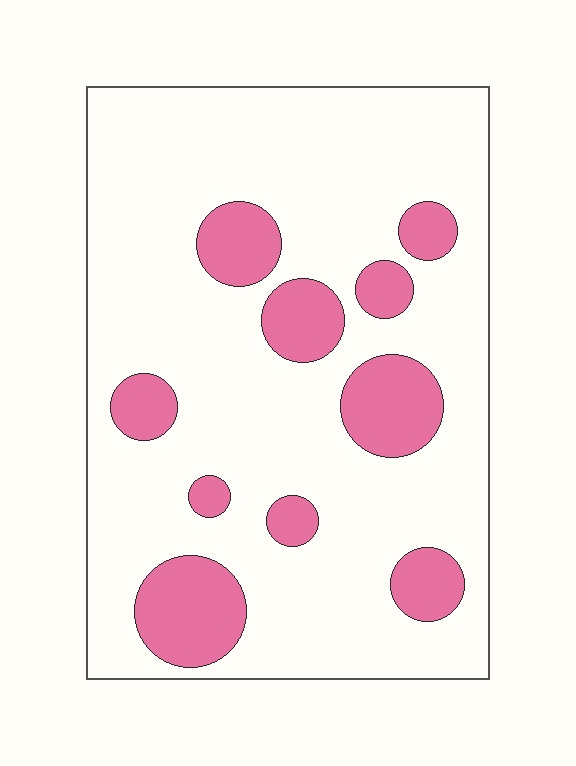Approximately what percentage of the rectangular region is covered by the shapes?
Approximately 20%.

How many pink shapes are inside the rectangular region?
10.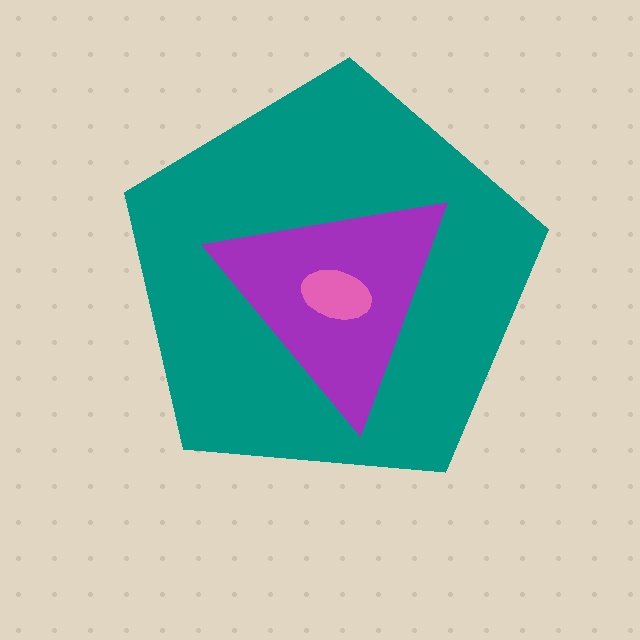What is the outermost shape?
The teal pentagon.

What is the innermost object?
The pink ellipse.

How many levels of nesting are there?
3.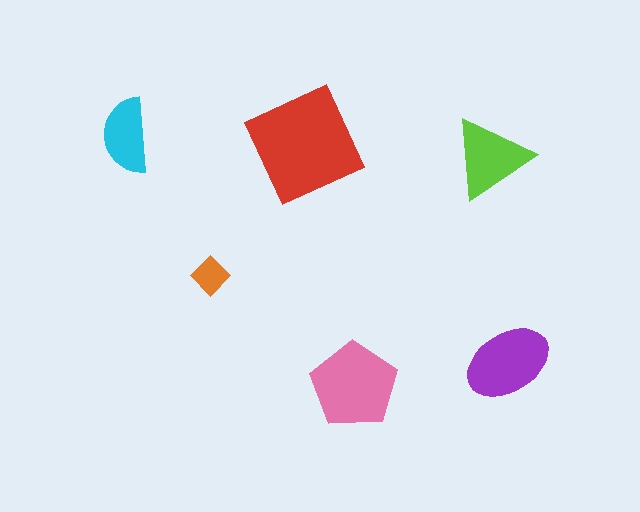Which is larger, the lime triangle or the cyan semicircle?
The lime triangle.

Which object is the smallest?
The orange diamond.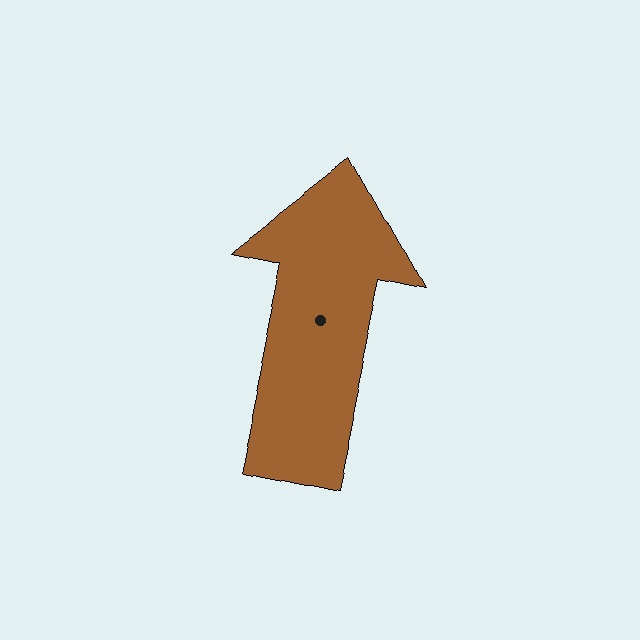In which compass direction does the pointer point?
North.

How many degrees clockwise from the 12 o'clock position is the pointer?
Approximately 12 degrees.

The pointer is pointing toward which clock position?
Roughly 12 o'clock.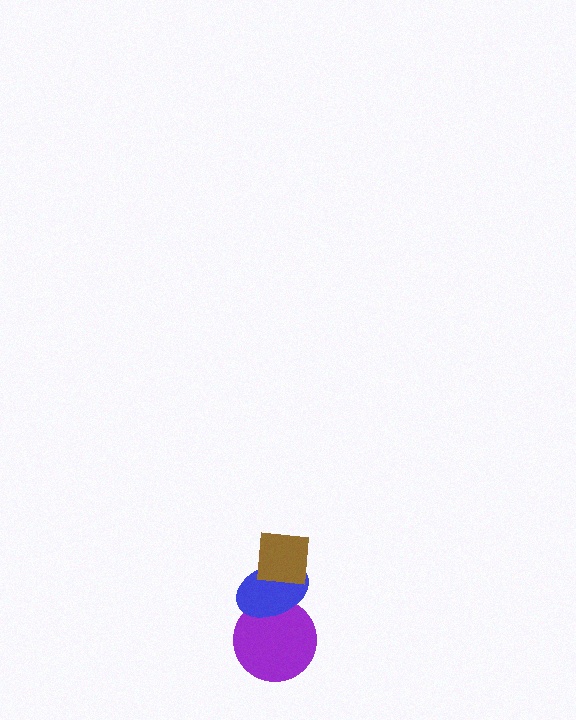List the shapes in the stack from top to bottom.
From top to bottom: the brown square, the blue ellipse, the purple circle.